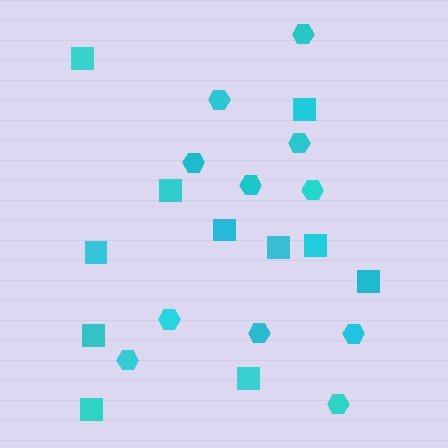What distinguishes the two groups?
There are 2 groups: one group of hexagons (11) and one group of squares (11).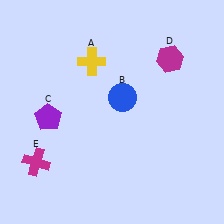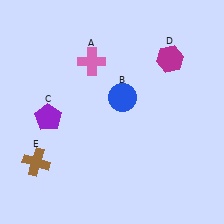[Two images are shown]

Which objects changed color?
A changed from yellow to pink. E changed from magenta to brown.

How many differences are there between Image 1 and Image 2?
There are 2 differences between the two images.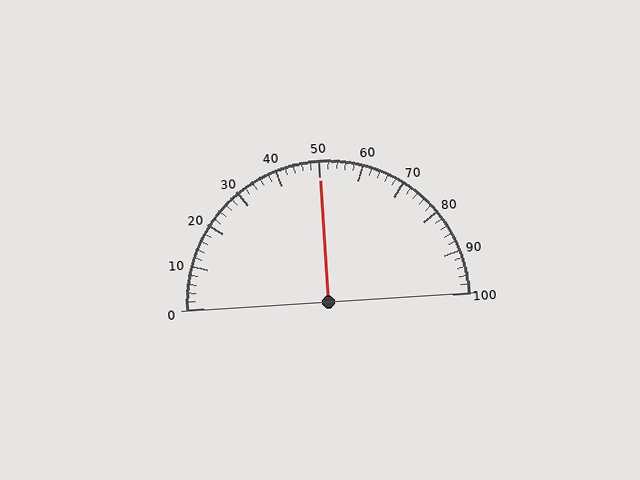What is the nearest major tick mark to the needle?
The nearest major tick mark is 50.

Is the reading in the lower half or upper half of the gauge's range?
The reading is in the upper half of the range (0 to 100).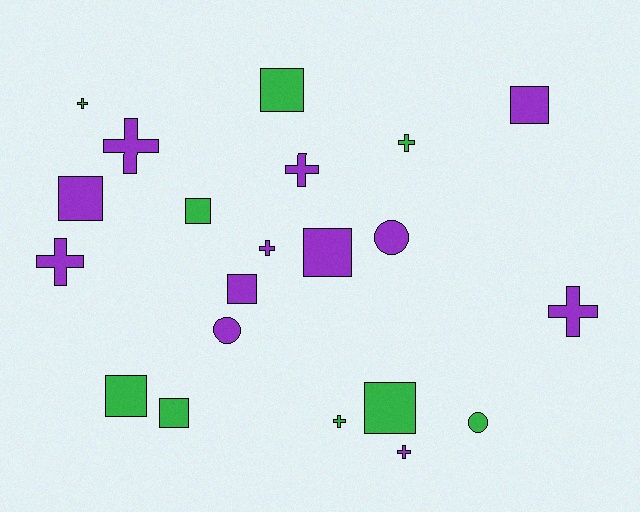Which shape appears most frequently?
Cross, with 9 objects.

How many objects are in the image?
There are 21 objects.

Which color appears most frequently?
Purple, with 12 objects.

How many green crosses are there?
There are 3 green crosses.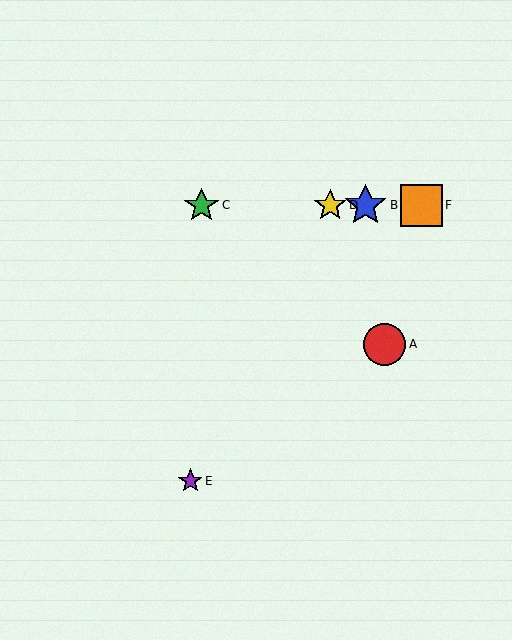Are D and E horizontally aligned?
No, D is at y≈205 and E is at y≈481.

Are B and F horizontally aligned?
Yes, both are at y≈205.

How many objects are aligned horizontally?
4 objects (B, C, D, F) are aligned horizontally.